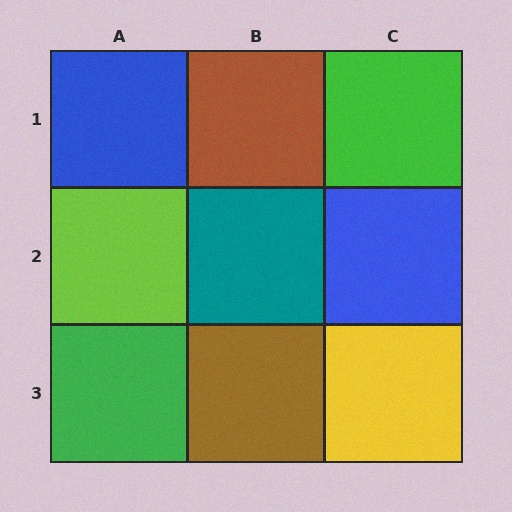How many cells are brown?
2 cells are brown.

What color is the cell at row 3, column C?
Yellow.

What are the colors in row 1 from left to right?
Blue, brown, green.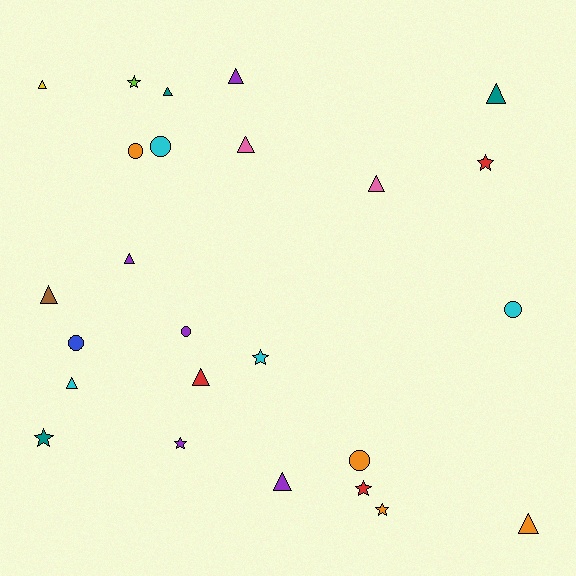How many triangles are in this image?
There are 12 triangles.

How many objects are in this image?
There are 25 objects.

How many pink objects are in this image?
There are 2 pink objects.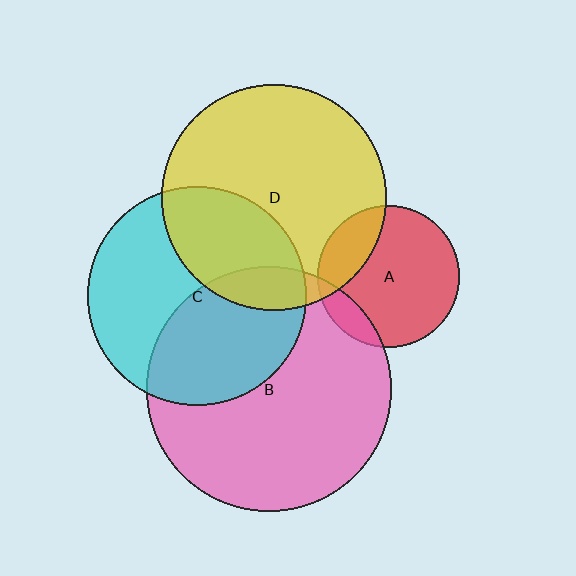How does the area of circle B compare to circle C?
Approximately 1.3 times.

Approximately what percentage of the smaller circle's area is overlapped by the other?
Approximately 45%.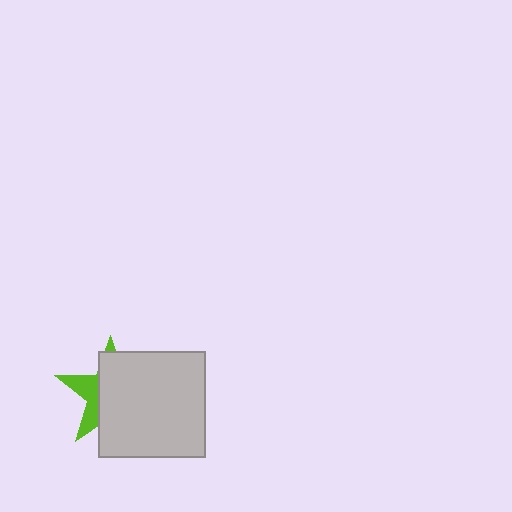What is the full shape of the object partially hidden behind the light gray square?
The partially hidden object is a lime star.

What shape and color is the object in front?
The object in front is a light gray square.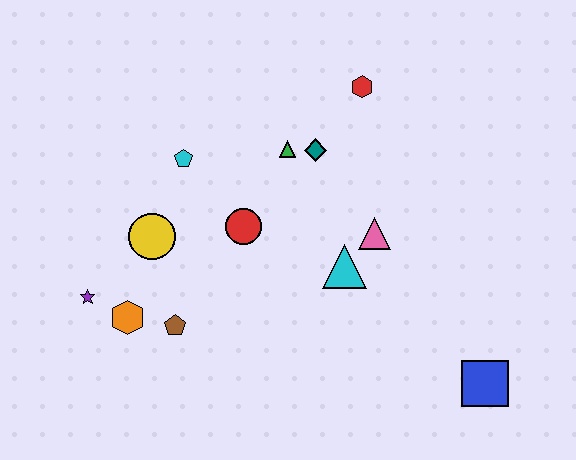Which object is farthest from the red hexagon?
The purple star is farthest from the red hexagon.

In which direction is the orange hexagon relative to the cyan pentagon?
The orange hexagon is below the cyan pentagon.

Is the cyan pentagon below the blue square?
No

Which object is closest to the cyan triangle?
The pink triangle is closest to the cyan triangle.